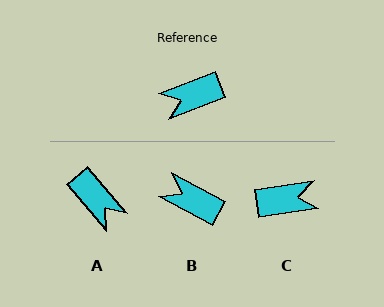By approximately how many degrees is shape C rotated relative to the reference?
Approximately 167 degrees counter-clockwise.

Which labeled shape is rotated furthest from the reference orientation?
C, about 167 degrees away.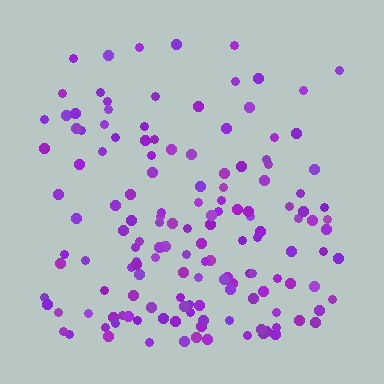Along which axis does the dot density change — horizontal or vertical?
Vertical.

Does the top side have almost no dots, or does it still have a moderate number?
Still a moderate number, just noticeably fewer than the bottom.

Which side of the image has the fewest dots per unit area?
The top.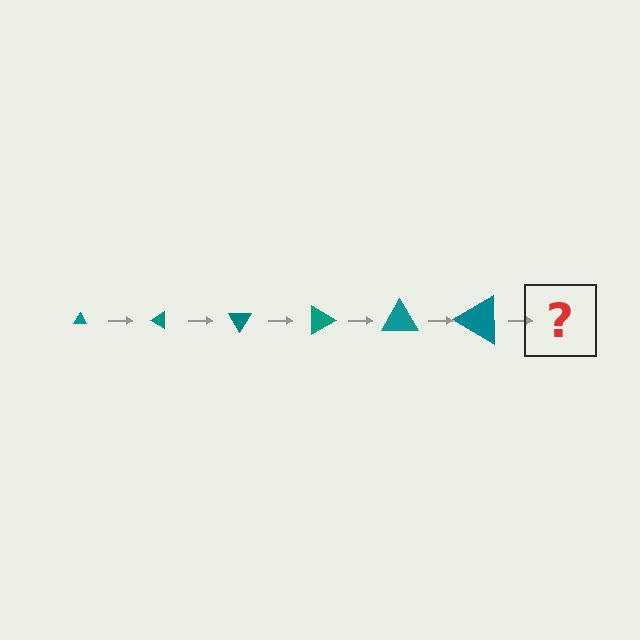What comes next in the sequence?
The next element should be a triangle, larger than the previous one and rotated 180 degrees from the start.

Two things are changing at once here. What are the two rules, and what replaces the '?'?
The two rules are that the triangle grows larger each step and it rotates 30 degrees each step. The '?' should be a triangle, larger than the previous one and rotated 180 degrees from the start.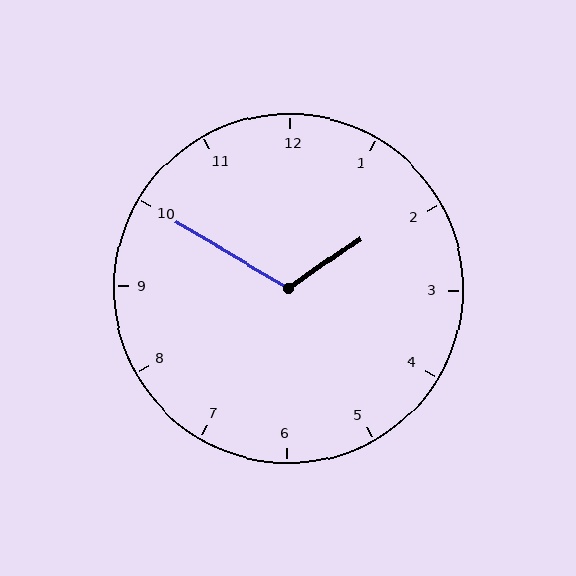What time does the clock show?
1:50.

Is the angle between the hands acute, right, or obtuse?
It is obtuse.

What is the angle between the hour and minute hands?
Approximately 115 degrees.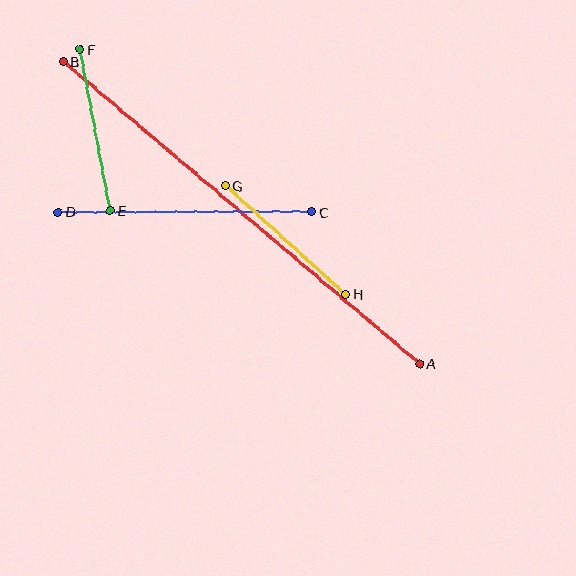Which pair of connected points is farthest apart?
Points A and B are farthest apart.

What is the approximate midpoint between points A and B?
The midpoint is at approximately (241, 213) pixels.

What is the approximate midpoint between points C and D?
The midpoint is at approximately (185, 212) pixels.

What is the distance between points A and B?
The distance is approximately 468 pixels.